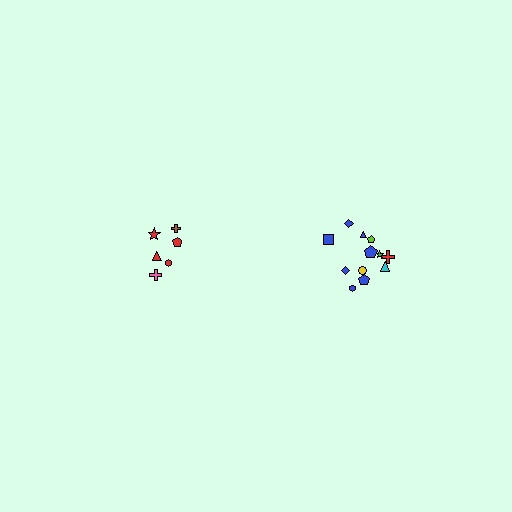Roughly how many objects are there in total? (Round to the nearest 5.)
Roughly 20 objects in total.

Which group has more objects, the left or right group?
The right group.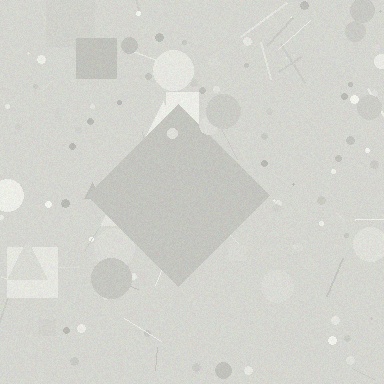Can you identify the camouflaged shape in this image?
The camouflaged shape is a diamond.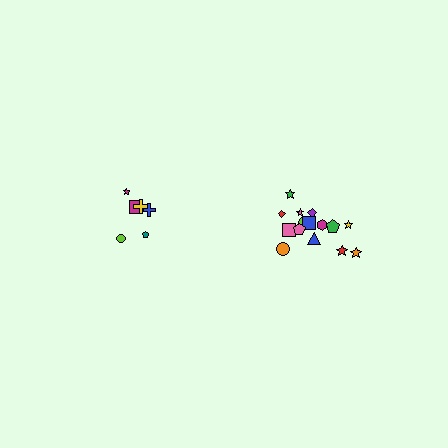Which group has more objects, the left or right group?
The right group.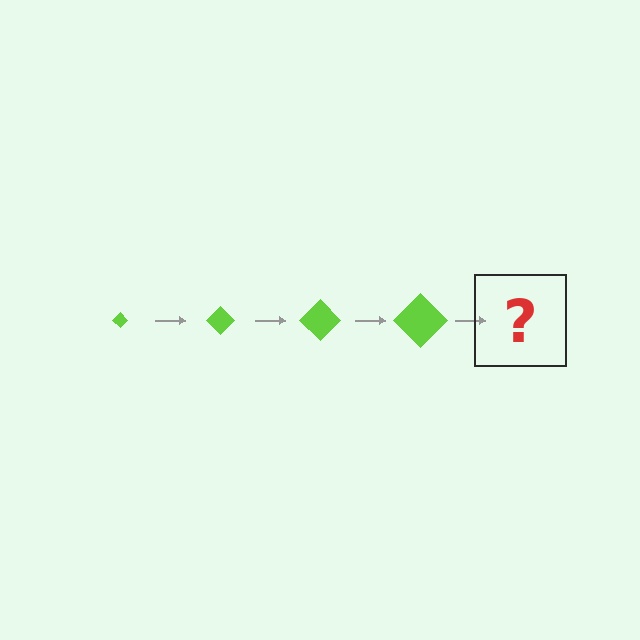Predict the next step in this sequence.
The next step is a lime diamond, larger than the previous one.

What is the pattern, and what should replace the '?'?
The pattern is that the diamond gets progressively larger each step. The '?' should be a lime diamond, larger than the previous one.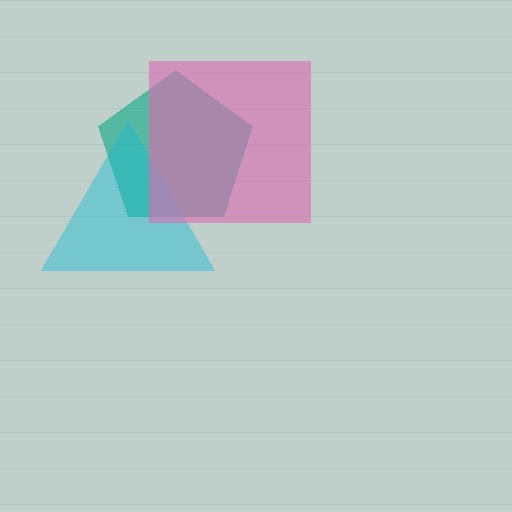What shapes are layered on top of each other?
The layered shapes are: a teal pentagon, a cyan triangle, a pink square.